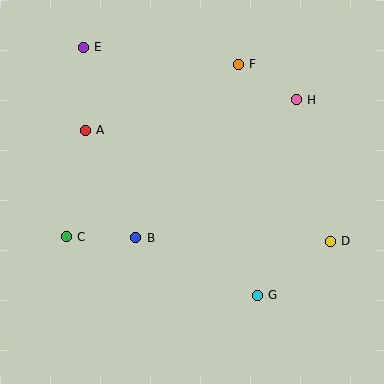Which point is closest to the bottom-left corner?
Point C is closest to the bottom-left corner.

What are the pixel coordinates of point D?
Point D is at (330, 241).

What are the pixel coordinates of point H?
Point H is at (296, 100).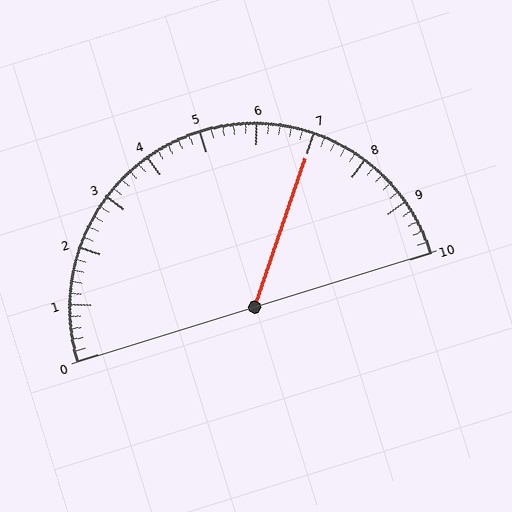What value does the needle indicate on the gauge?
The needle indicates approximately 7.0.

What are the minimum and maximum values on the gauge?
The gauge ranges from 0 to 10.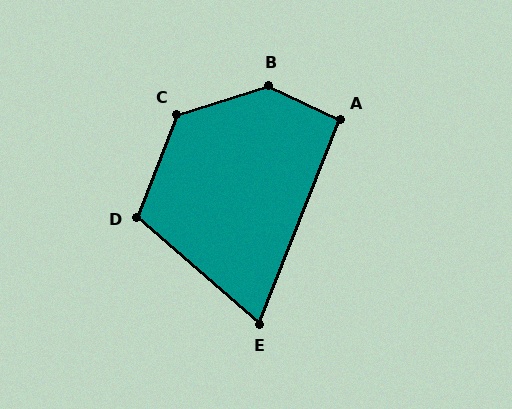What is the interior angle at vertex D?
Approximately 110 degrees (obtuse).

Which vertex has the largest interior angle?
B, at approximately 137 degrees.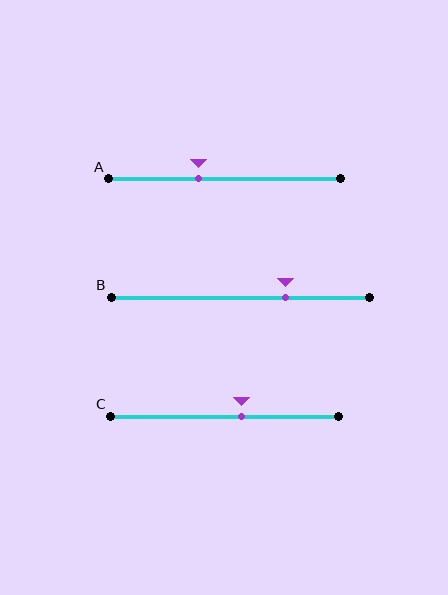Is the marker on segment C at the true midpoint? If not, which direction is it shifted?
No, the marker on segment C is shifted to the right by about 7% of the segment length.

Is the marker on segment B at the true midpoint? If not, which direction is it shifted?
No, the marker on segment B is shifted to the right by about 17% of the segment length.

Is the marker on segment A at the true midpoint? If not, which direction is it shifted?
No, the marker on segment A is shifted to the left by about 11% of the segment length.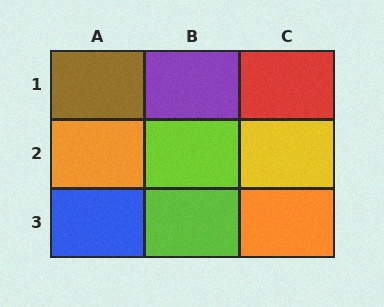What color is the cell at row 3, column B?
Lime.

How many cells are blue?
1 cell is blue.